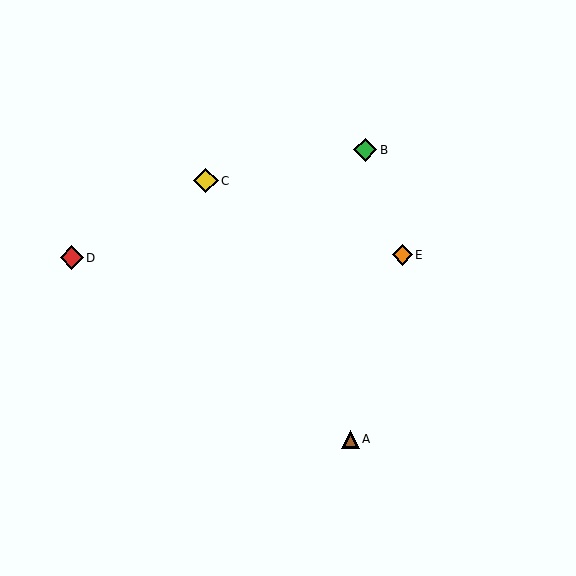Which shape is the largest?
The yellow diamond (labeled C) is the largest.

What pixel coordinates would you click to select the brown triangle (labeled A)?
Click at (350, 439) to select the brown triangle A.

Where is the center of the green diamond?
The center of the green diamond is at (365, 150).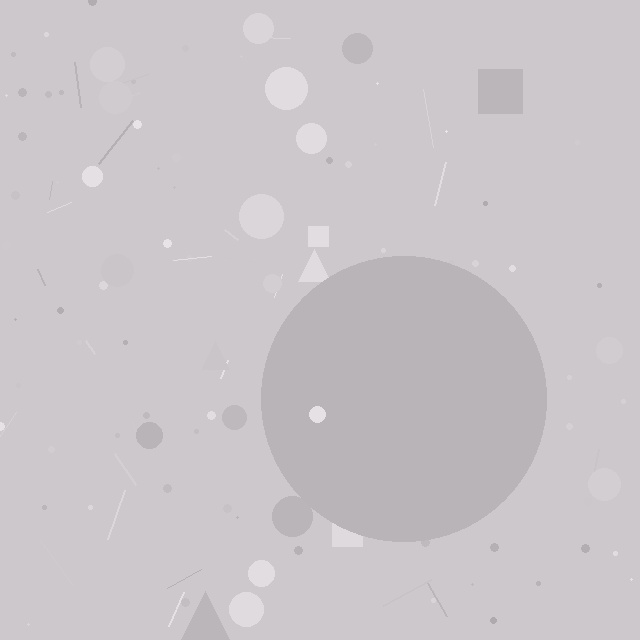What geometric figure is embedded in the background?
A circle is embedded in the background.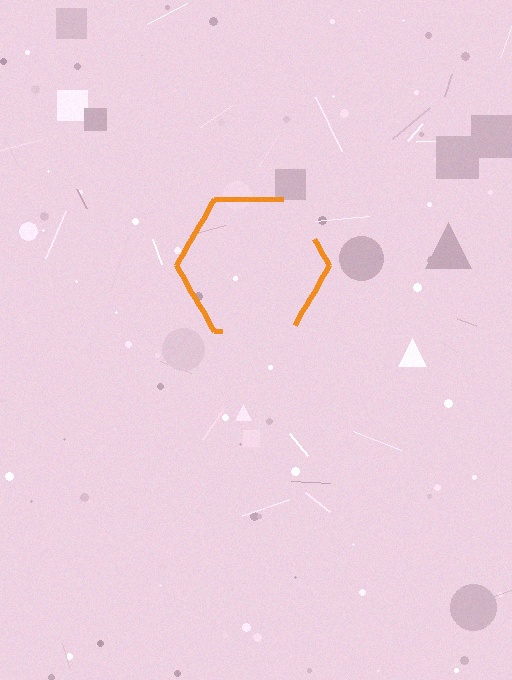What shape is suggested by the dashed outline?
The dashed outline suggests a hexagon.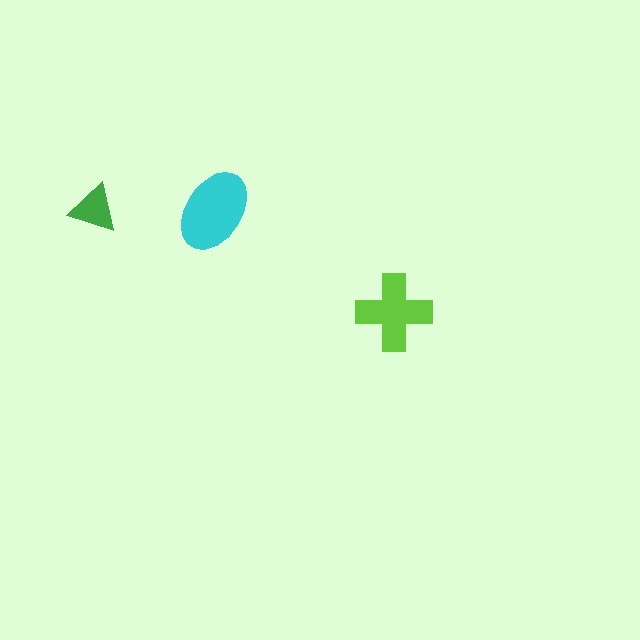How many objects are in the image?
There are 3 objects in the image.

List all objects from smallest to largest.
The green triangle, the lime cross, the cyan ellipse.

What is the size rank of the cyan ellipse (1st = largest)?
1st.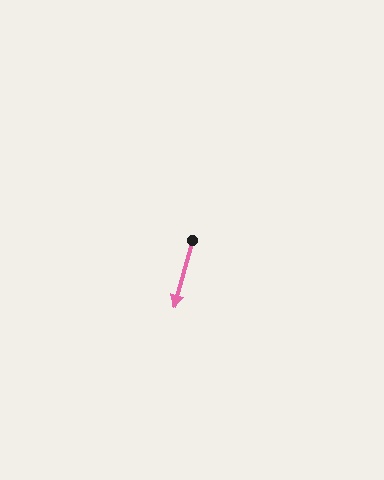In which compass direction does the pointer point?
South.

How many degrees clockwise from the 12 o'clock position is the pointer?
Approximately 195 degrees.